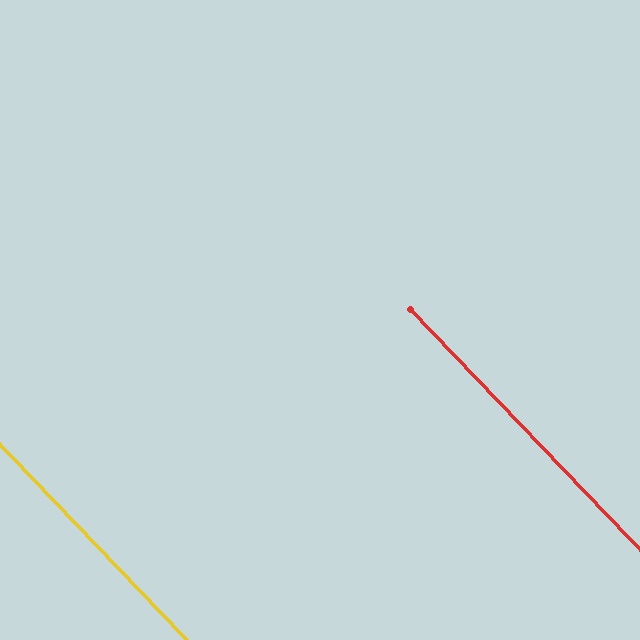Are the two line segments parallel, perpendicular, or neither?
Parallel — their directions differ by only 0.0°.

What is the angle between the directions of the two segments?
Approximately 0 degrees.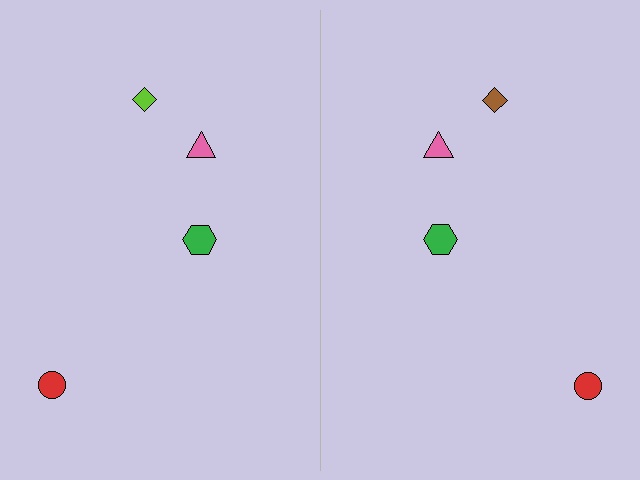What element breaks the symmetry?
The brown diamond on the right side breaks the symmetry — its mirror counterpart is lime.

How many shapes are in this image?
There are 8 shapes in this image.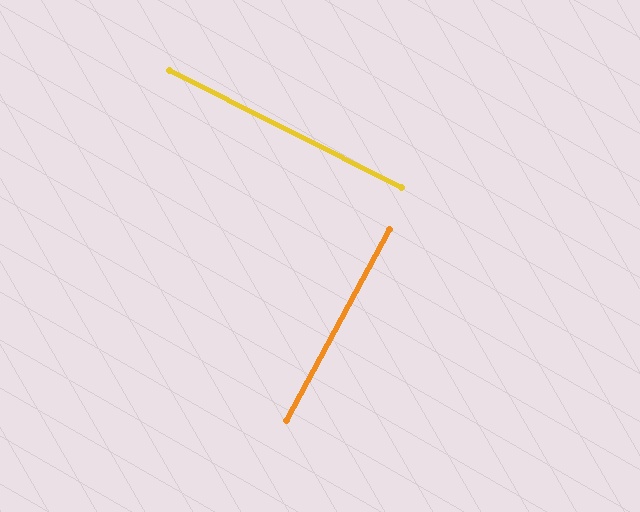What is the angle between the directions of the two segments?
Approximately 88 degrees.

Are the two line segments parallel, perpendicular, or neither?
Perpendicular — they meet at approximately 88°.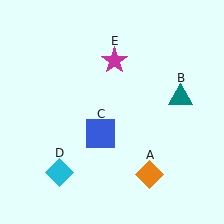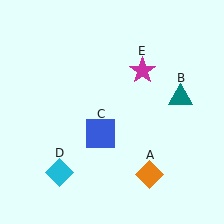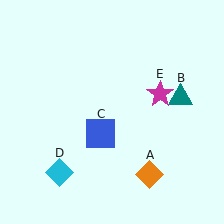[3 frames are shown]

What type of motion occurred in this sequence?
The magenta star (object E) rotated clockwise around the center of the scene.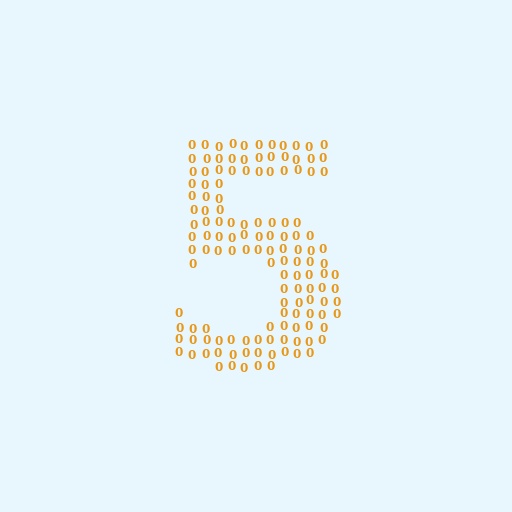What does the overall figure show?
The overall figure shows the digit 5.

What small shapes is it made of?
It is made of small digit 0's.